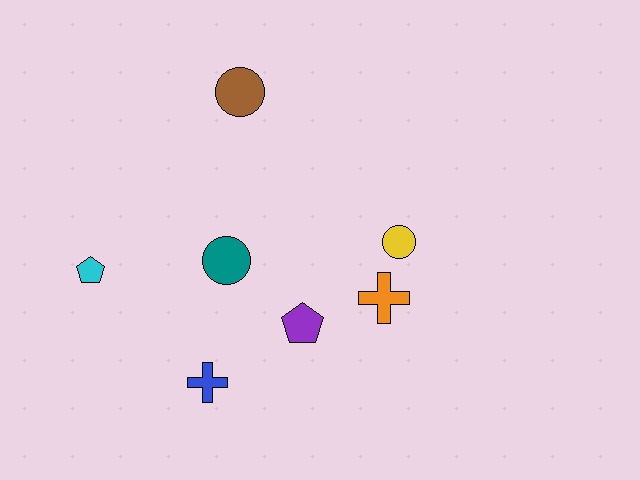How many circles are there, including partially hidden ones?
There are 3 circles.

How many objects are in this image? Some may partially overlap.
There are 7 objects.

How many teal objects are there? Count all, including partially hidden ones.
There is 1 teal object.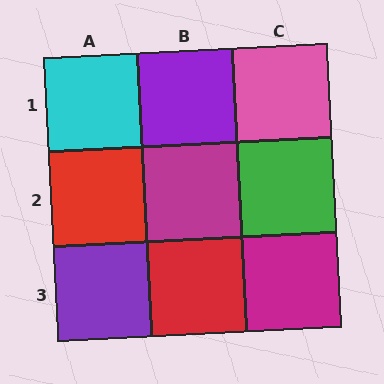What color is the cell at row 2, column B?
Magenta.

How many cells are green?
1 cell is green.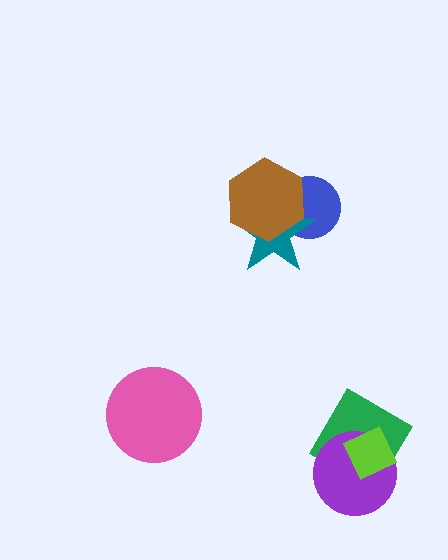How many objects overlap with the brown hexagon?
2 objects overlap with the brown hexagon.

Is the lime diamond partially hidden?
No, no other shape covers it.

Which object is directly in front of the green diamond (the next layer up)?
The purple circle is directly in front of the green diamond.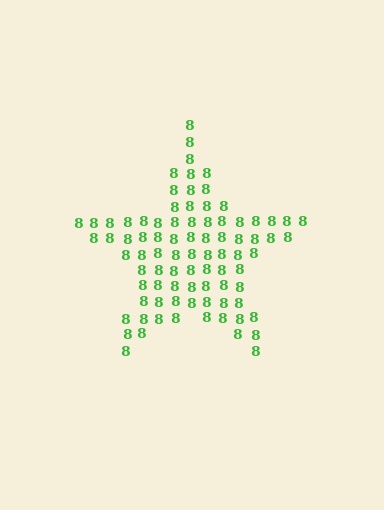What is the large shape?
The large shape is a star.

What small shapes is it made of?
It is made of small digit 8's.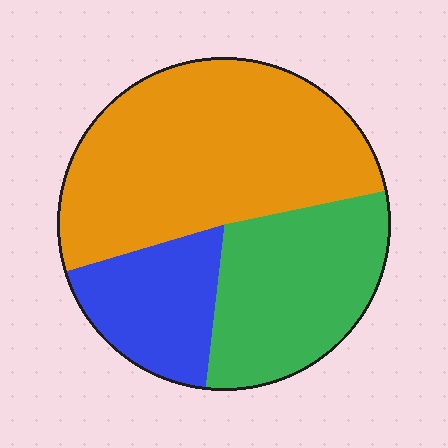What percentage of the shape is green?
Green covers roughly 30% of the shape.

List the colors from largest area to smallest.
From largest to smallest: orange, green, blue.